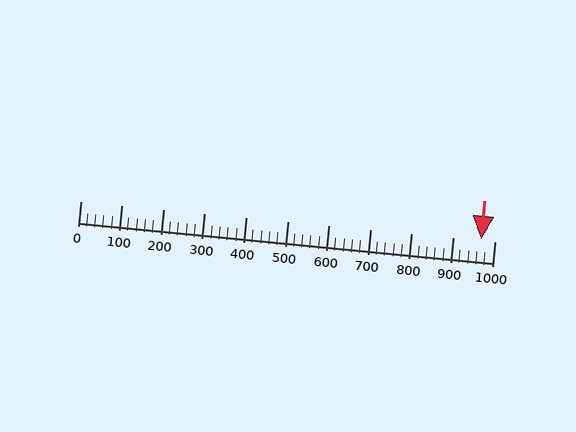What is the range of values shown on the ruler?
The ruler shows values from 0 to 1000.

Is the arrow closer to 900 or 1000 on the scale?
The arrow is closer to 1000.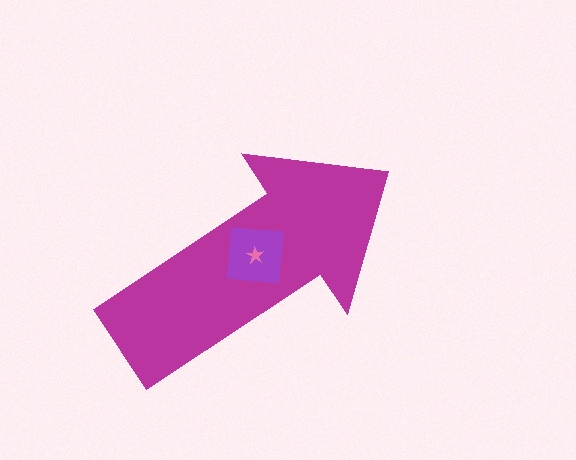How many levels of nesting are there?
3.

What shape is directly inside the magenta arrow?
The purple square.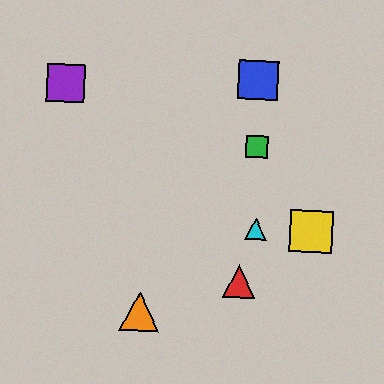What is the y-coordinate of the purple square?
The purple square is at y≈83.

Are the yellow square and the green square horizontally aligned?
No, the yellow square is at y≈232 and the green square is at y≈147.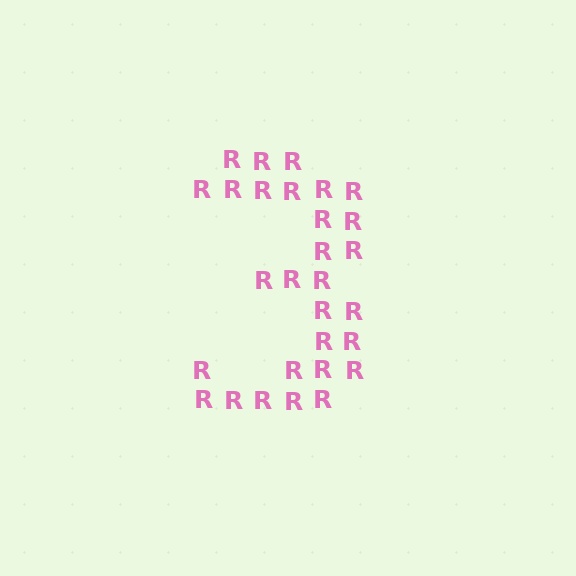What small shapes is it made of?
It is made of small letter R's.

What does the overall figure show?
The overall figure shows the digit 3.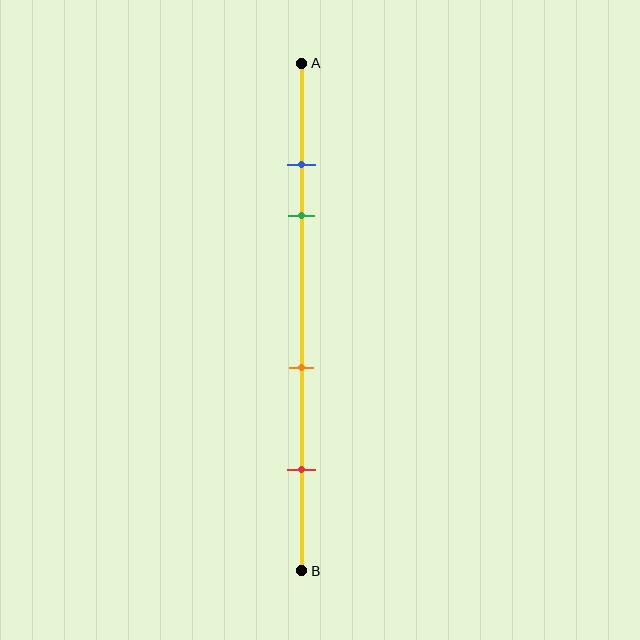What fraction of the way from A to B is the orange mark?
The orange mark is approximately 60% (0.6) of the way from A to B.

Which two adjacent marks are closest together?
The blue and green marks are the closest adjacent pair.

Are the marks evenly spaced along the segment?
No, the marks are not evenly spaced.